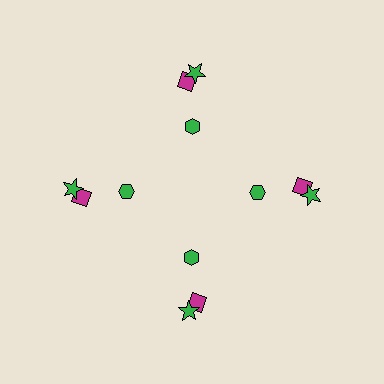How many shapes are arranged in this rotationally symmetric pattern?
There are 12 shapes, arranged in 4 groups of 3.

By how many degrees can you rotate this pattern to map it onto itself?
The pattern maps onto itself every 90 degrees of rotation.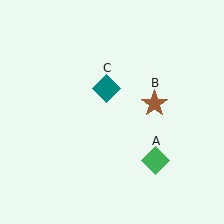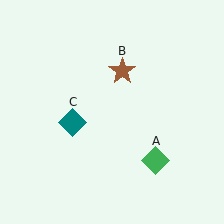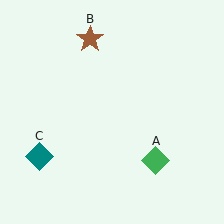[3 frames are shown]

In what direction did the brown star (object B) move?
The brown star (object B) moved up and to the left.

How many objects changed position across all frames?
2 objects changed position: brown star (object B), teal diamond (object C).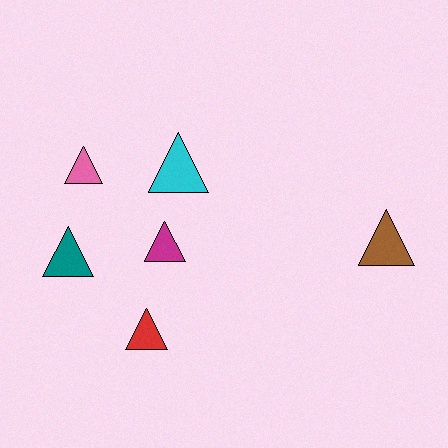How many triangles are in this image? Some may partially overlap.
There are 6 triangles.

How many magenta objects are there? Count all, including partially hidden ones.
There is 1 magenta object.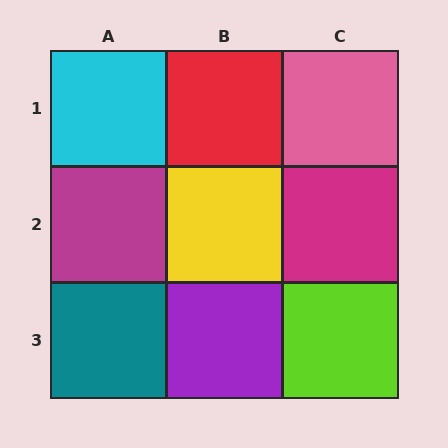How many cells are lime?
1 cell is lime.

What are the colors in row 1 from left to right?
Cyan, red, pink.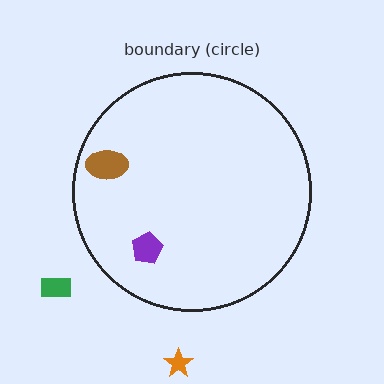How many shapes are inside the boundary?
2 inside, 2 outside.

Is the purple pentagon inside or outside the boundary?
Inside.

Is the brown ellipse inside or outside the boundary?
Inside.